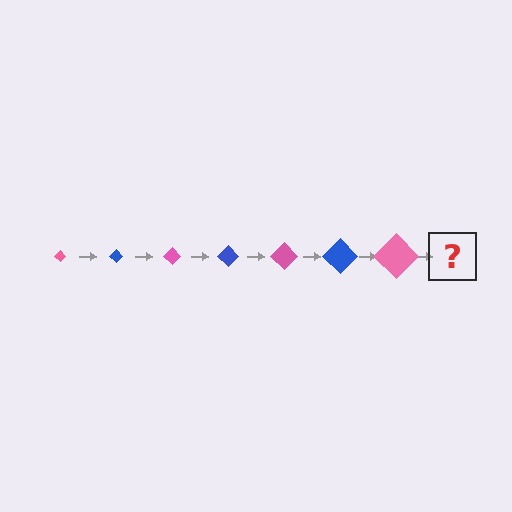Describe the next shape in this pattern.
It should be a blue diamond, larger than the previous one.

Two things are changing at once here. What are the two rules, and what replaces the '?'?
The two rules are that the diamond grows larger each step and the color cycles through pink and blue. The '?' should be a blue diamond, larger than the previous one.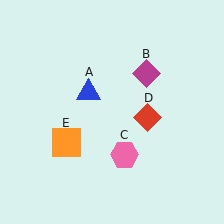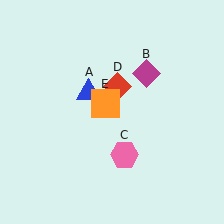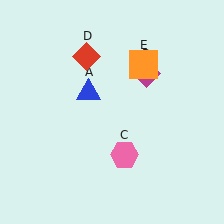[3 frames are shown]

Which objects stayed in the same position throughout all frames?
Blue triangle (object A) and magenta diamond (object B) and pink hexagon (object C) remained stationary.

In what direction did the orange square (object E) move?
The orange square (object E) moved up and to the right.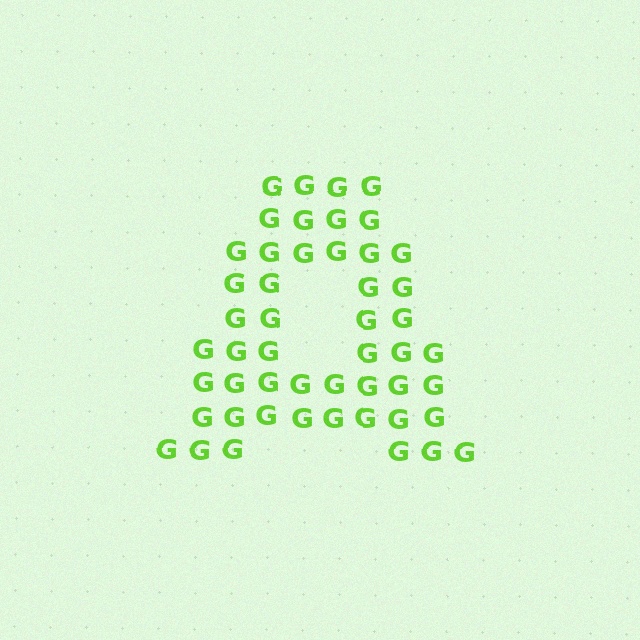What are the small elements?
The small elements are letter G's.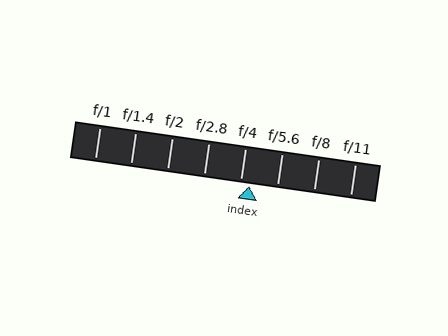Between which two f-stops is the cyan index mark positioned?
The index mark is between f/4 and f/5.6.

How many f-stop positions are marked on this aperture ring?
There are 8 f-stop positions marked.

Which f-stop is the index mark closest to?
The index mark is closest to f/4.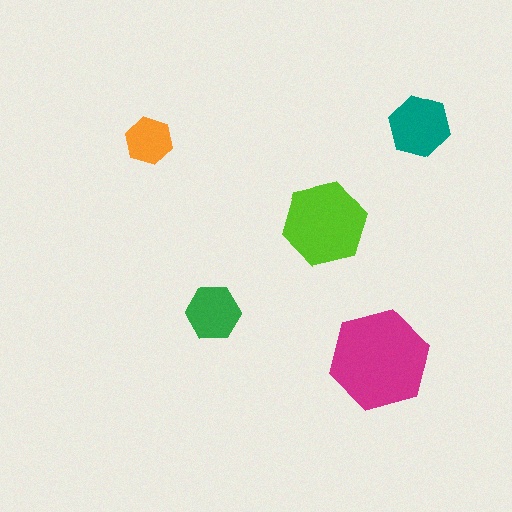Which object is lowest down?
The magenta hexagon is bottommost.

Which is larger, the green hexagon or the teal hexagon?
The teal one.